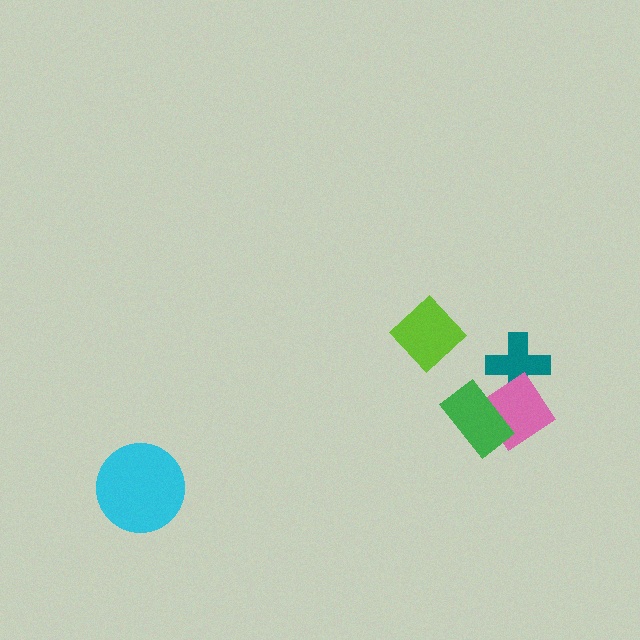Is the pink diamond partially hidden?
Yes, it is partially covered by another shape.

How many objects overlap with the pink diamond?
2 objects overlap with the pink diamond.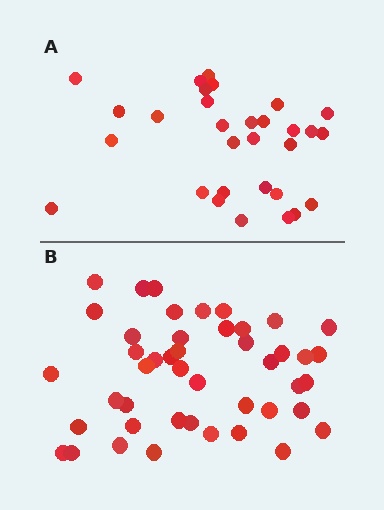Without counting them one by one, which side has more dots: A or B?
Region B (the bottom region) has more dots.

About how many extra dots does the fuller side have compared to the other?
Region B has approximately 15 more dots than region A.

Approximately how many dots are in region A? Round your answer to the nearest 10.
About 30 dots.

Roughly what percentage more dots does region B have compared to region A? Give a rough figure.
About 50% more.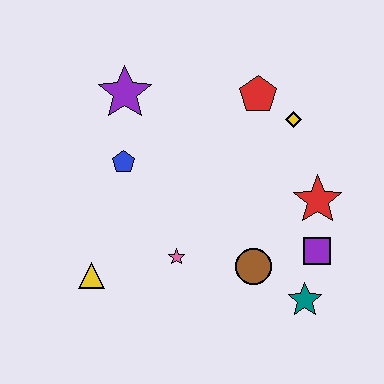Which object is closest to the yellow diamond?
The red pentagon is closest to the yellow diamond.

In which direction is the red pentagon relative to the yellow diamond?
The red pentagon is to the left of the yellow diamond.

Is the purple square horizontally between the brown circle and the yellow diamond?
No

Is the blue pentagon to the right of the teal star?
No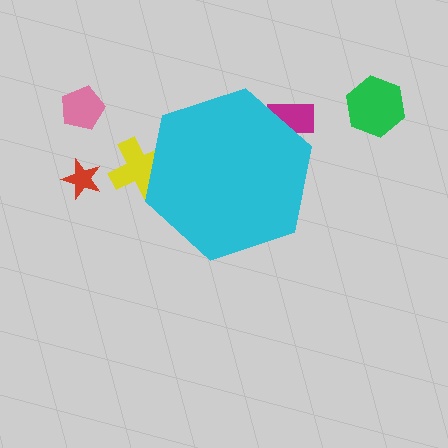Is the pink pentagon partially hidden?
No, the pink pentagon is fully visible.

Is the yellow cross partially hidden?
Yes, the yellow cross is partially hidden behind the cyan hexagon.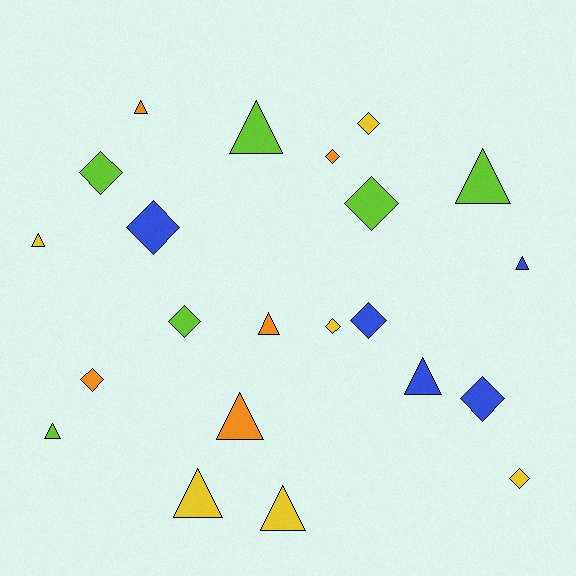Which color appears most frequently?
Yellow, with 6 objects.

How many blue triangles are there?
There are 2 blue triangles.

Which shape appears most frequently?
Diamond, with 11 objects.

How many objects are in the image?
There are 22 objects.